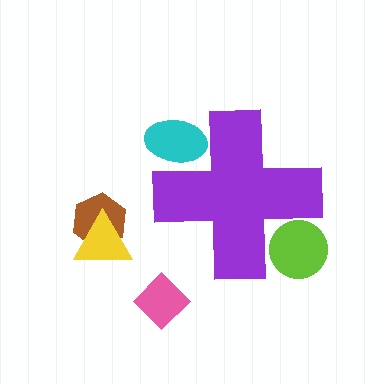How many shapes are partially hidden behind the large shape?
2 shapes are partially hidden.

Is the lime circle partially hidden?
Yes, the lime circle is partially hidden behind the purple cross.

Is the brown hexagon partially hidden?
No, the brown hexagon is fully visible.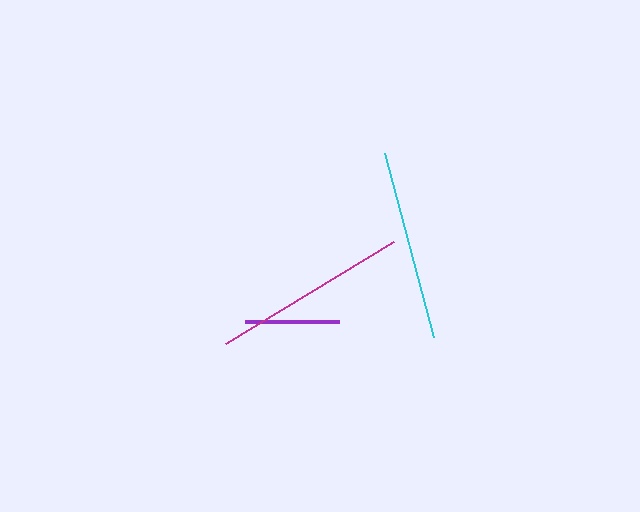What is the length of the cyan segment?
The cyan segment is approximately 190 pixels long.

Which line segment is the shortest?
The purple line is the shortest at approximately 94 pixels.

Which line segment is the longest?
The magenta line is the longest at approximately 197 pixels.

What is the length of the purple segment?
The purple segment is approximately 94 pixels long.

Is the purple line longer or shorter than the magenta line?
The magenta line is longer than the purple line.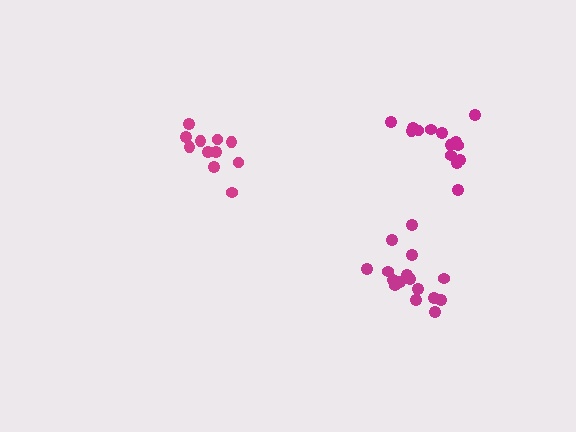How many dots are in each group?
Group 1: 16 dots, Group 2: 11 dots, Group 3: 14 dots (41 total).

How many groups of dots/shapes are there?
There are 3 groups.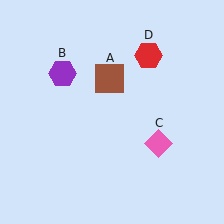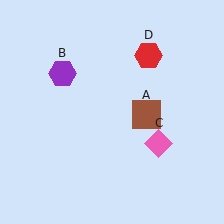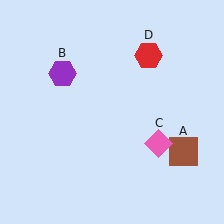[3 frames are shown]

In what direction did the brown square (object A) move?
The brown square (object A) moved down and to the right.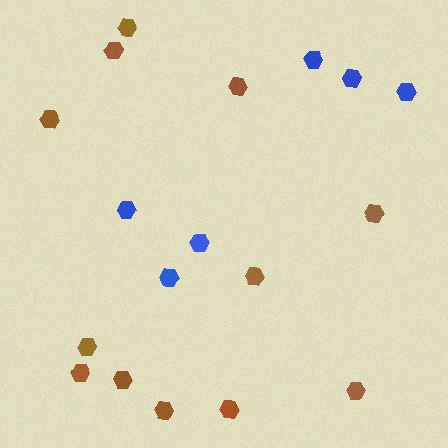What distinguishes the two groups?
There are 2 groups: one group of blue hexagons (6) and one group of brown hexagons (12).